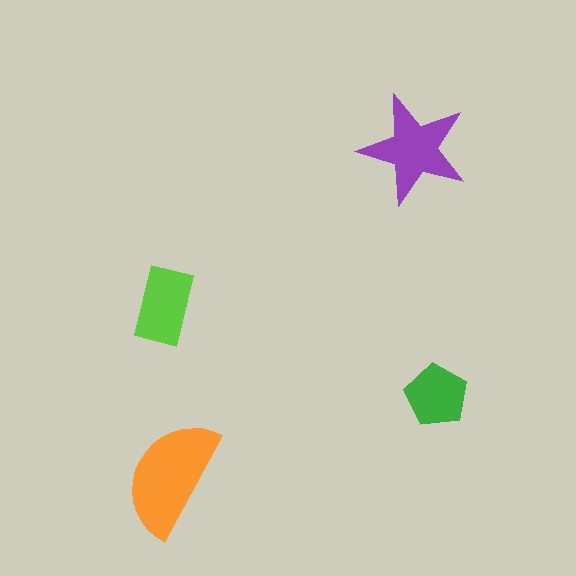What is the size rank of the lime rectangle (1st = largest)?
3rd.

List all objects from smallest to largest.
The green pentagon, the lime rectangle, the purple star, the orange semicircle.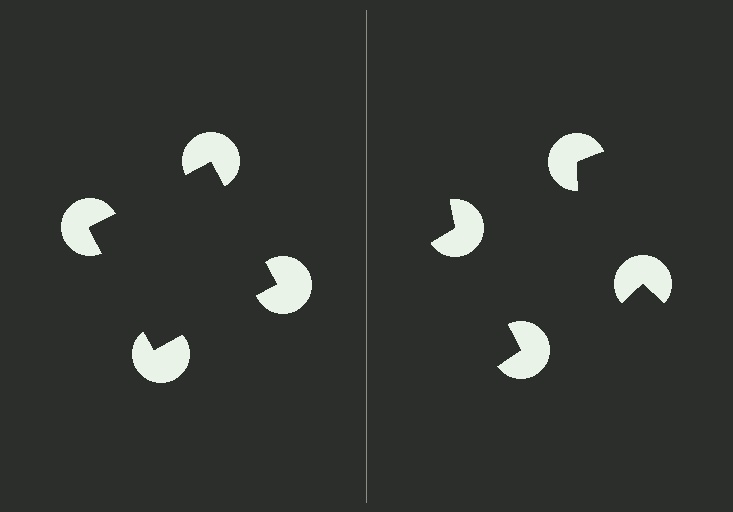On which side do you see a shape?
An illusory square appears on the left side. On the right side the wedge cuts are rotated, so no coherent shape forms.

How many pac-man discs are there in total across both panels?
8 — 4 on each side.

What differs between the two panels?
The pac-man discs are positioned identically on both sides; only the wedge orientations differ. On the left they align to a square; on the right they are misaligned.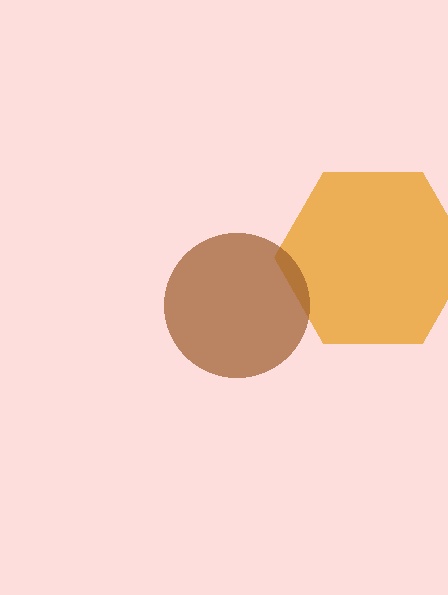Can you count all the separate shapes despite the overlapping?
Yes, there are 2 separate shapes.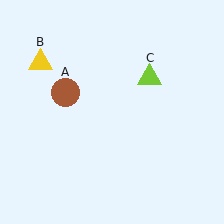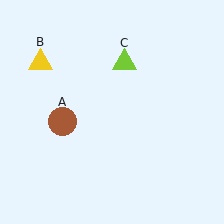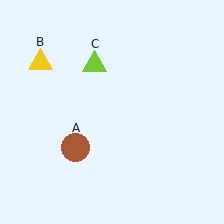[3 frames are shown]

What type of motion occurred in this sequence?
The brown circle (object A), lime triangle (object C) rotated counterclockwise around the center of the scene.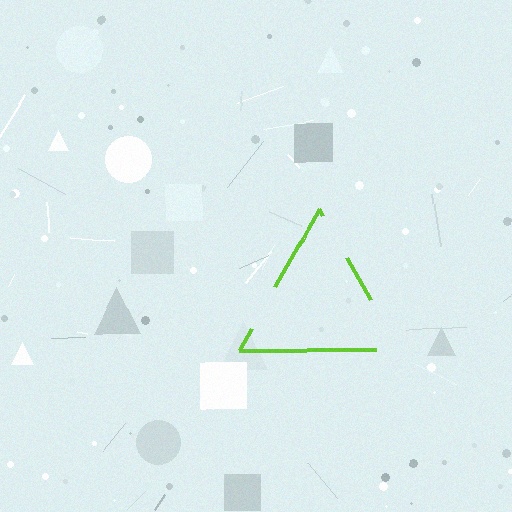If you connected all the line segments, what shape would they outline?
They would outline a triangle.